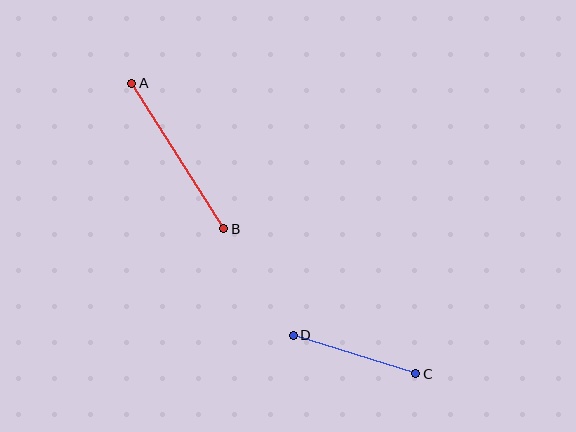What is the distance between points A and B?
The distance is approximately 173 pixels.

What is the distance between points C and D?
The distance is approximately 128 pixels.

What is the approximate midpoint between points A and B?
The midpoint is at approximately (178, 156) pixels.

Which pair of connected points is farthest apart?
Points A and B are farthest apart.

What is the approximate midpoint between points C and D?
The midpoint is at approximately (354, 354) pixels.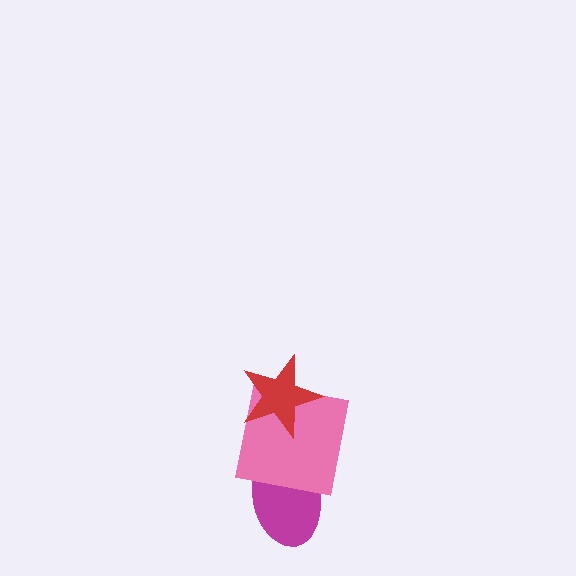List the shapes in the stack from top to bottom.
From top to bottom: the red star, the pink square, the magenta ellipse.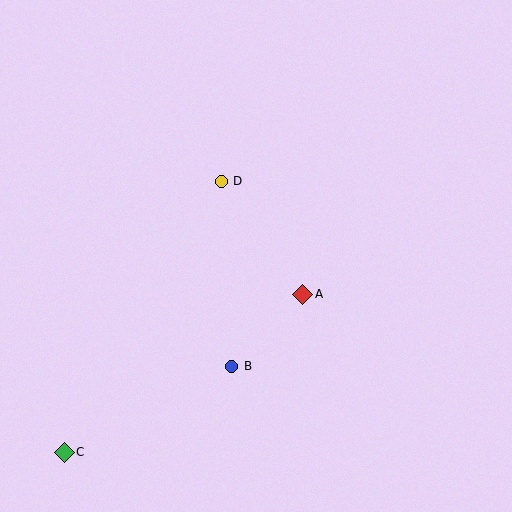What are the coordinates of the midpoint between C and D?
The midpoint between C and D is at (143, 317).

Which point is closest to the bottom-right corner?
Point A is closest to the bottom-right corner.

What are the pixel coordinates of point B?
Point B is at (232, 366).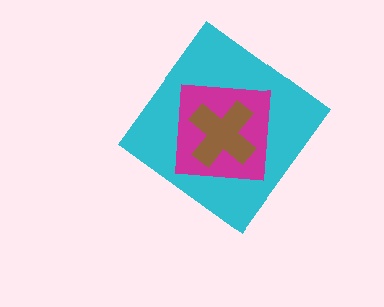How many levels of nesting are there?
3.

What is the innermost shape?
The brown cross.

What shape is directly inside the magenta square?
The brown cross.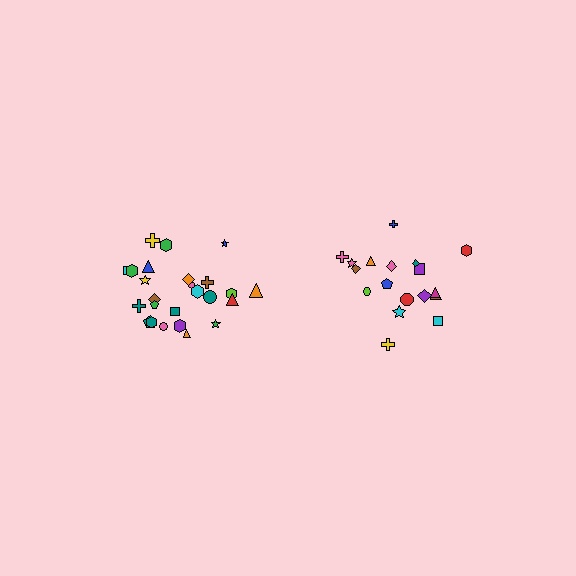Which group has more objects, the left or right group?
The left group.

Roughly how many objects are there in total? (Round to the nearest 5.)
Roughly 45 objects in total.